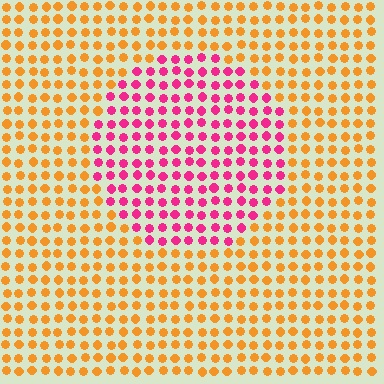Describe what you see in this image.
The image is filled with small orange elements in a uniform arrangement. A circle-shaped region is visible where the elements are tinted to a slightly different hue, forming a subtle color boundary.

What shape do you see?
I see a circle.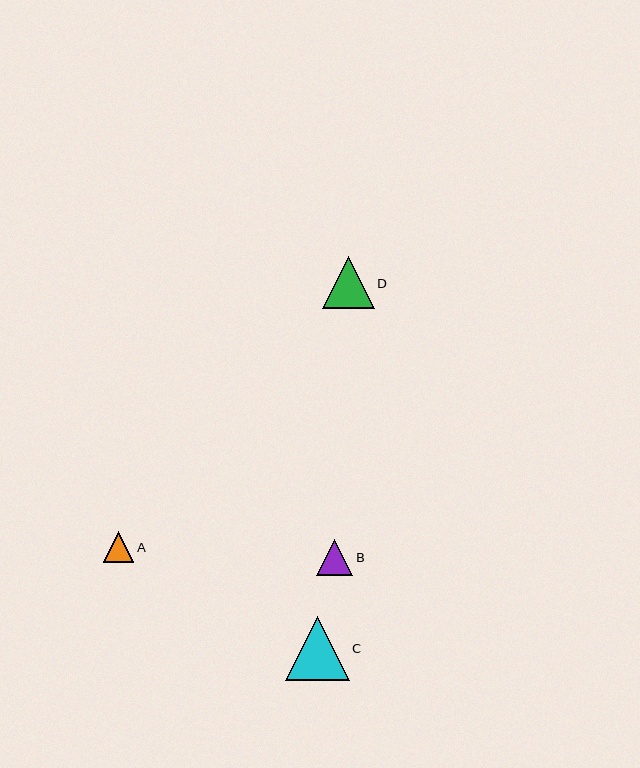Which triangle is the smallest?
Triangle A is the smallest with a size of approximately 30 pixels.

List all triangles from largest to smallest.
From largest to smallest: C, D, B, A.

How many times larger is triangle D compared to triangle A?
Triangle D is approximately 1.7 times the size of triangle A.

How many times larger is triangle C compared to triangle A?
Triangle C is approximately 2.1 times the size of triangle A.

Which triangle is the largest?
Triangle C is the largest with a size of approximately 63 pixels.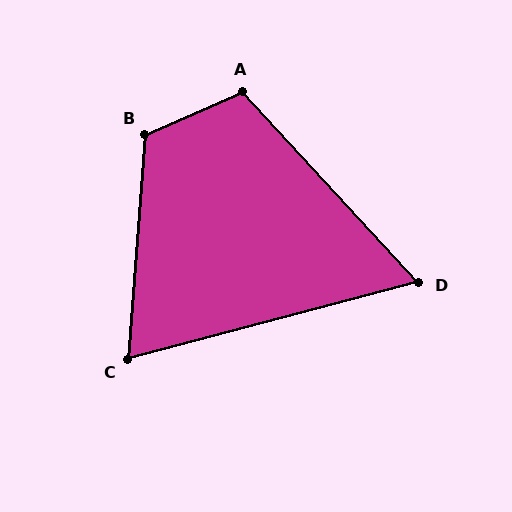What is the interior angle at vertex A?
Approximately 109 degrees (obtuse).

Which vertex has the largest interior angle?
B, at approximately 118 degrees.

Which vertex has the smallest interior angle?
D, at approximately 62 degrees.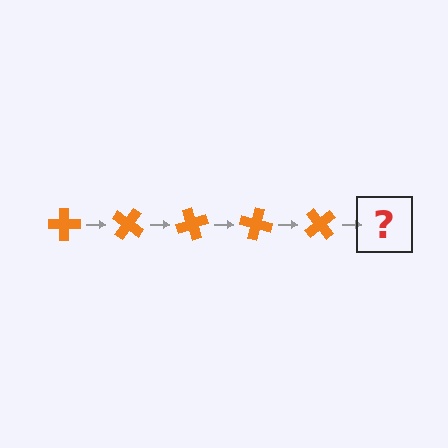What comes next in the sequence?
The next element should be an orange cross rotated 175 degrees.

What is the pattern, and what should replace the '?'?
The pattern is that the cross rotates 35 degrees each step. The '?' should be an orange cross rotated 175 degrees.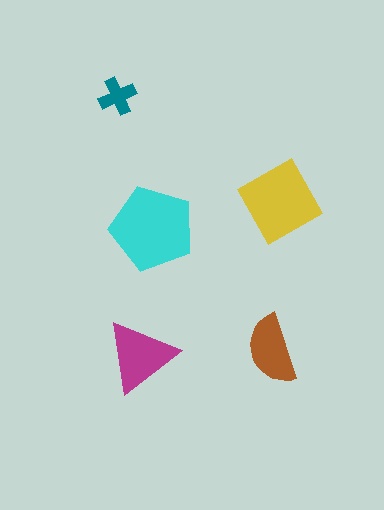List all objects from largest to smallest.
The cyan pentagon, the yellow diamond, the magenta triangle, the brown semicircle, the teal cross.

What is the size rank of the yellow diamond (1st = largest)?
2nd.